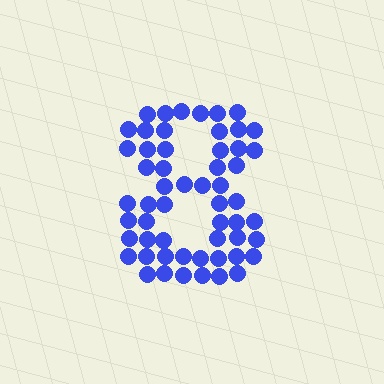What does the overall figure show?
The overall figure shows the digit 8.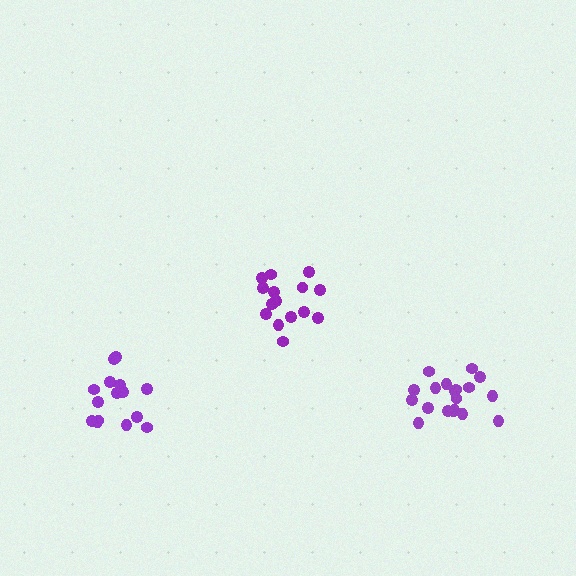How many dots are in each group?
Group 1: 19 dots, Group 2: 15 dots, Group 3: 15 dots (49 total).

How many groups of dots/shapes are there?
There are 3 groups.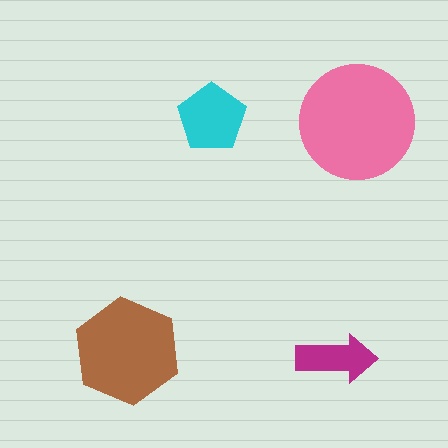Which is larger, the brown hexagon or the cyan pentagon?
The brown hexagon.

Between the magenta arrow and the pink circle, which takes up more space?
The pink circle.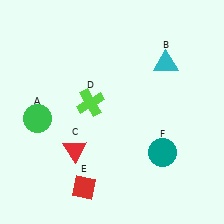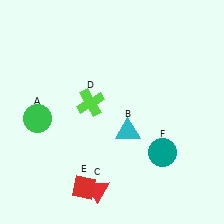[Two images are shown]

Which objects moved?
The objects that moved are: the cyan triangle (B), the red triangle (C).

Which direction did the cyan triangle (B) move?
The cyan triangle (B) moved down.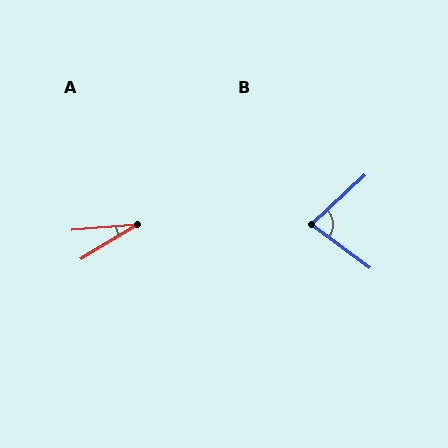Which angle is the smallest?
A, at approximately 26 degrees.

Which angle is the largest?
B, at approximately 80 degrees.